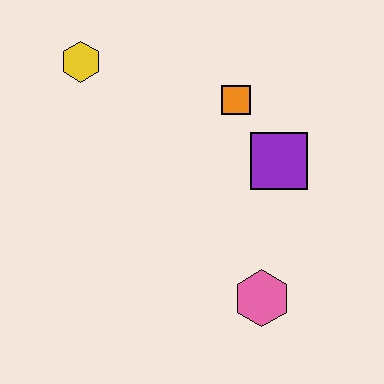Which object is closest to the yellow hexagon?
The orange square is closest to the yellow hexagon.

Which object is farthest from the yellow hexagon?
The pink hexagon is farthest from the yellow hexagon.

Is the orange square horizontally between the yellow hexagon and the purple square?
Yes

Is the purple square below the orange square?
Yes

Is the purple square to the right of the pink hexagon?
Yes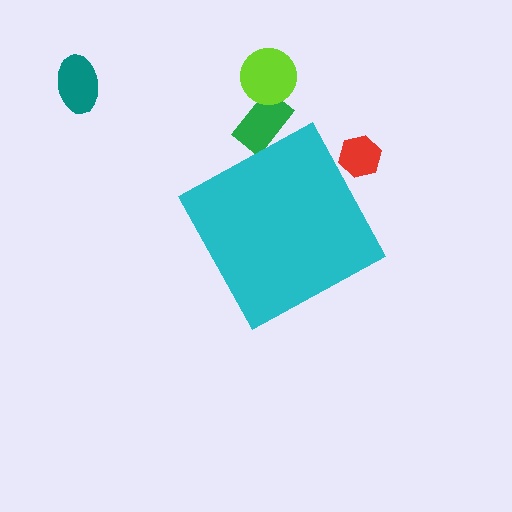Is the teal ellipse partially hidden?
No, the teal ellipse is fully visible.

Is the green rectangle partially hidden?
Yes, the green rectangle is partially hidden behind the cyan diamond.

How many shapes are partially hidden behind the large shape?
2 shapes are partially hidden.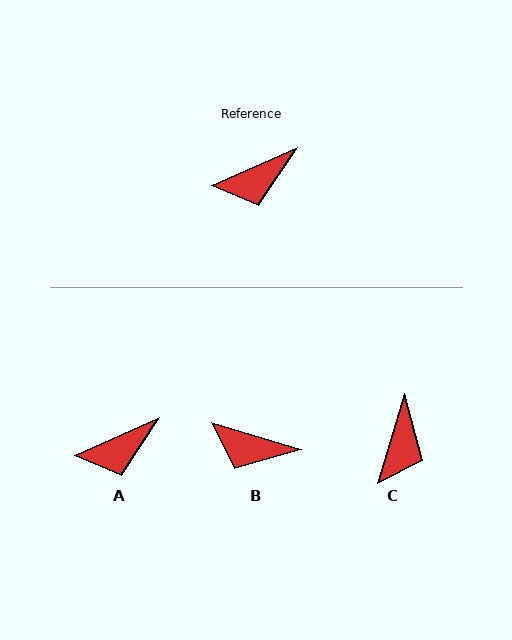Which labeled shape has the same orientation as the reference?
A.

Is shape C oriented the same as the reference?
No, it is off by about 49 degrees.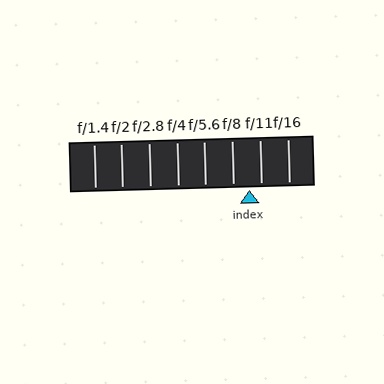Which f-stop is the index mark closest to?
The index mark is closest to f/11.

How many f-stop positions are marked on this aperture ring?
There are 8 f-stop positions marked.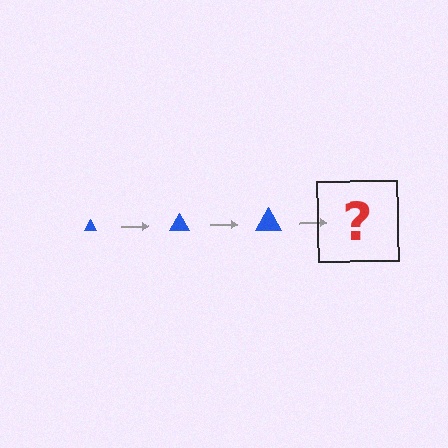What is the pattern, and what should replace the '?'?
The pattern is that the triangle gets progressively larger each step. The '?' should be a blue triangle, larger than the previous one.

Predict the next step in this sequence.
The next step is a blue triangle, larger than the previous one.